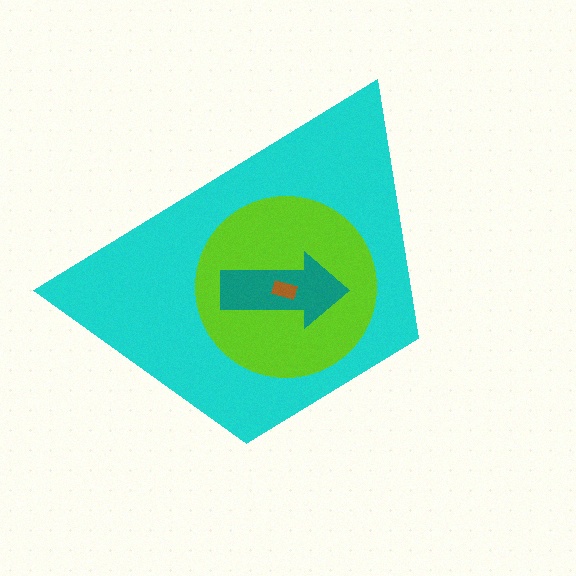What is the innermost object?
The brown rectangle.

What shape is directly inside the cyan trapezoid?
The lime circle.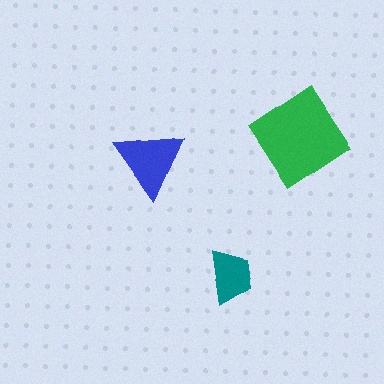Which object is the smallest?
The teal trapezoid.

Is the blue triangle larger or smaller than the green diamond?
Smaller.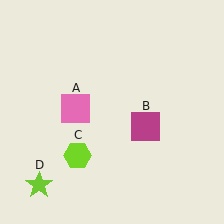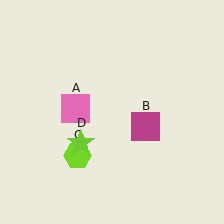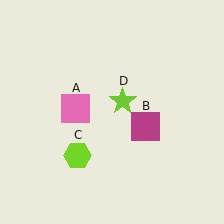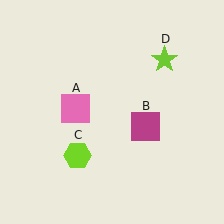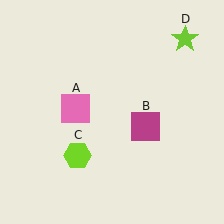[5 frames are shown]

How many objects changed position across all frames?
1 object changed position: lime star (object D).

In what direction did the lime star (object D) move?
The lime star (object D) moved up and to the right.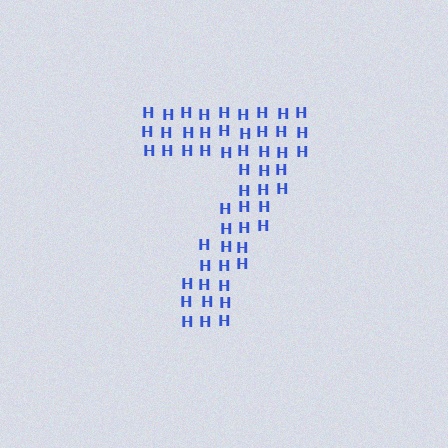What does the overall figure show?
The overall figure shows the digit 7.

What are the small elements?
The small elements are letter H's.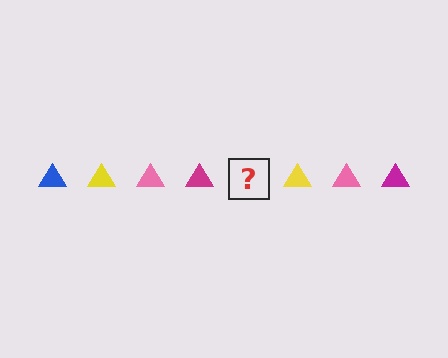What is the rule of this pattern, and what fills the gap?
The rule is that the pattern cycles through blue, yellow, pink, magenta triangles. The gap should be filled with a blue triangle.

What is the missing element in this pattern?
The missing element is a blue triangle.